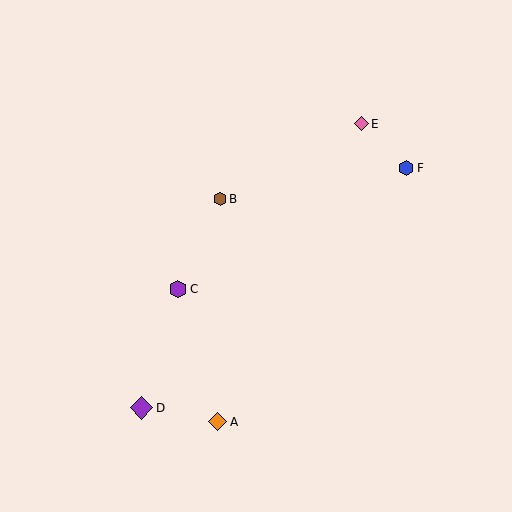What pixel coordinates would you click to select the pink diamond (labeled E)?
Click at (361, 124) to select the pink diamond E.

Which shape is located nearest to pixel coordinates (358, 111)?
The pink diamond (labeled E) at (361, 124) is nearest to that location.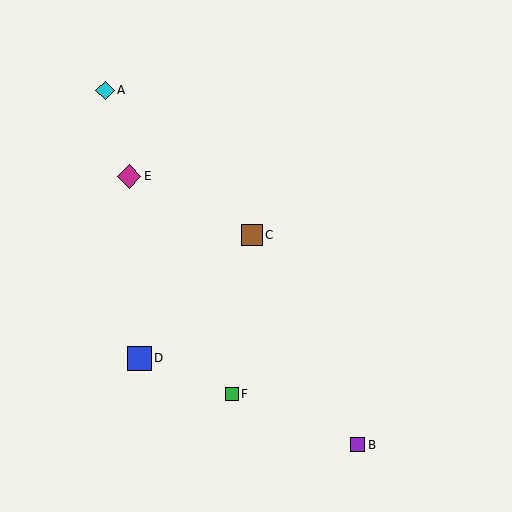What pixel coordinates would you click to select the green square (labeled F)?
Click at (232, 394) to select the green square F.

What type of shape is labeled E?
Shape E is a magenta diamond.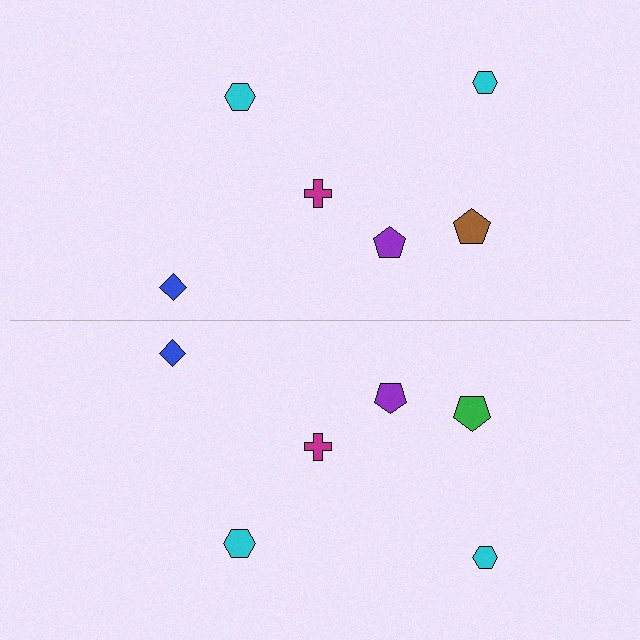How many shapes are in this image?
There are 12 shapes in this image.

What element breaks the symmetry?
The green pentagon on the bottom side breaks the symmetry — its mirror counterpart is brown.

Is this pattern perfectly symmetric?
No, the pattern is not perfectly symmetric. The green pentagon on the bottom side breaks the symmetry — its mirror counterpart is brown.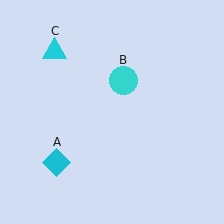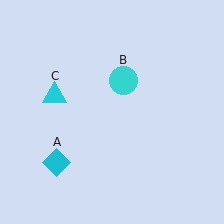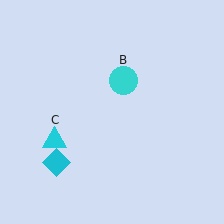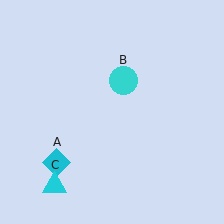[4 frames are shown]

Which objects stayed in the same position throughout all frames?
Cyan diamond (object A) and cyan circle (object B) remained stationary.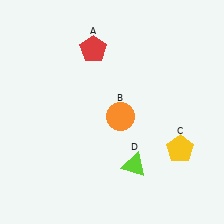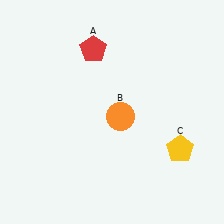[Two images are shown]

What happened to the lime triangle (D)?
The lime triangle (D) was removed in Image 2. It was in the bottom-right area of Image 1.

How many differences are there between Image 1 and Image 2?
There is 1 difference between the two images.